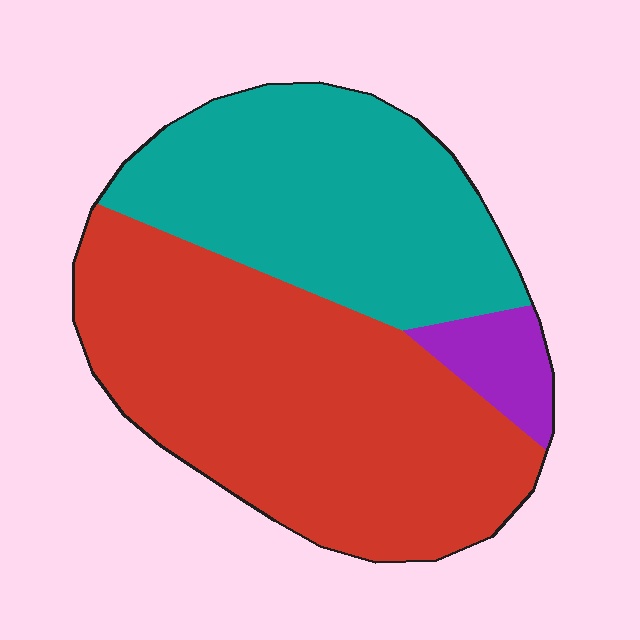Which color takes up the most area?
Red, at roughly 55%.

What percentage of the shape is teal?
Teal covers roughly 40% of the shape.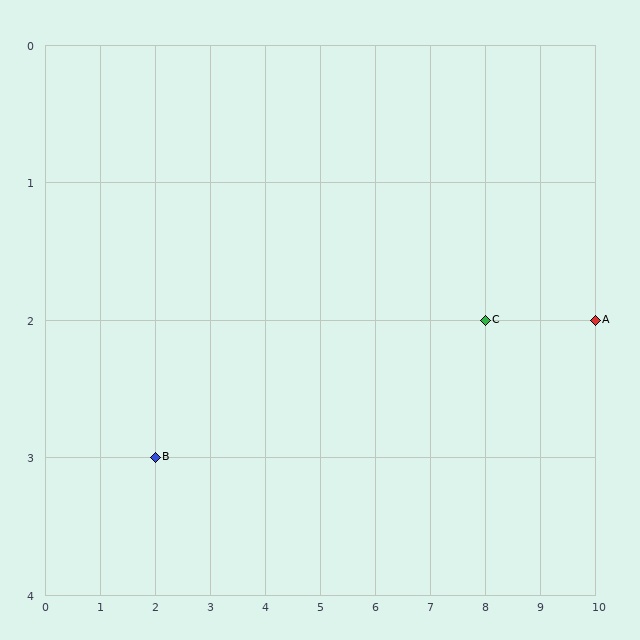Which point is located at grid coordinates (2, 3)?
Point B is at (2, 3).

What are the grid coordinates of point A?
Point A is at grid coordinates (10, 2).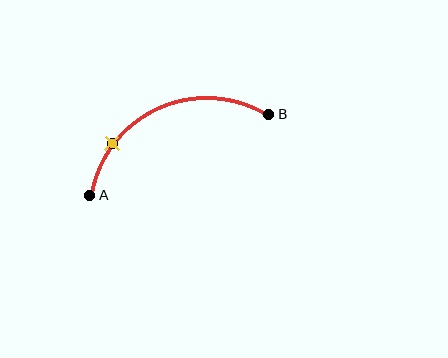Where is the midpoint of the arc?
The arc midpoint is the point on the curve farthest from the straight line joining A and B. It sits above that line.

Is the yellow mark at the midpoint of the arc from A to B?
No. The yellow mark lies on the arc but is closer to endpoint A. The arc midpoint would be at the point on the curve equidistant along the arc from both A and B.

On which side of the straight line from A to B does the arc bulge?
The arc bulges above the straight line connecting A and B.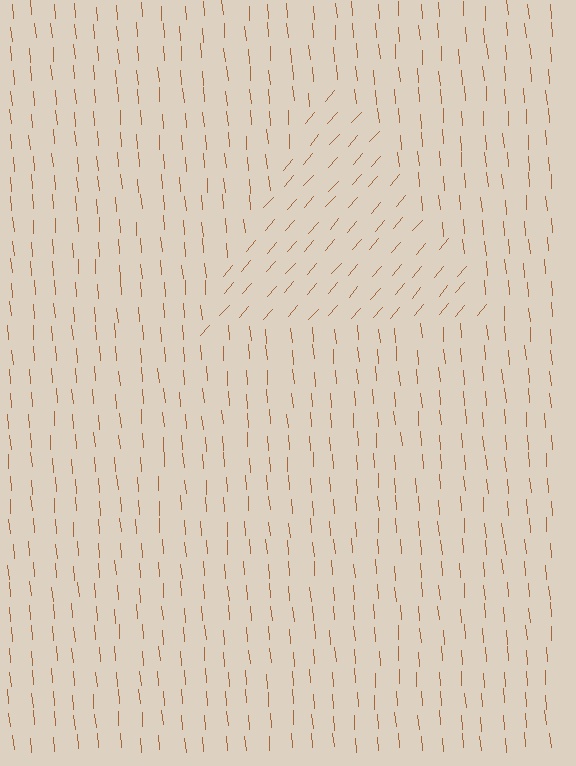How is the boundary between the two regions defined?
The boundary is defined purely by a change in line orientation (approximately 45 degrees difference). All lines are the same color and thickness.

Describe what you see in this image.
The image is filled with small brown line segments. A triangle region in the image has lines oriented differently from the surrounding lines, creating a visible texture boundary.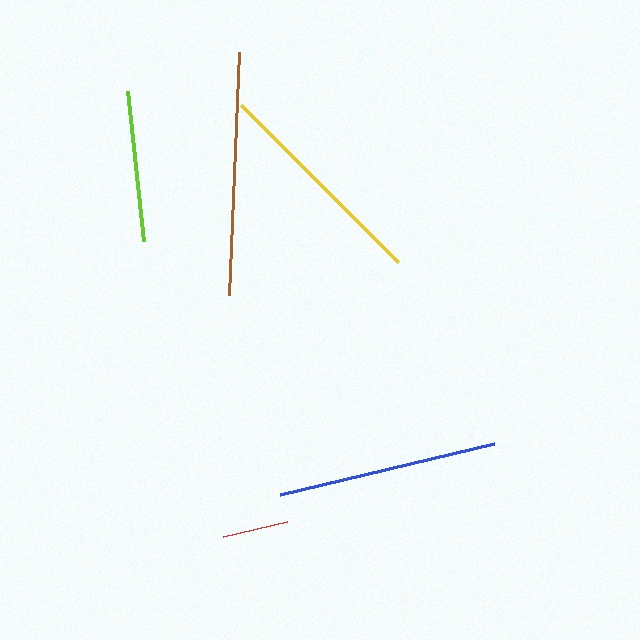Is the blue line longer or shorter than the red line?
The blue line is longer than the red line.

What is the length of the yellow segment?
The yellow segment is approximately 222 pixels long.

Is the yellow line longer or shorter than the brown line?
The brown line is longer than the yellow line.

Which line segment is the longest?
The brown line is the longest at approximately 244 pixels.